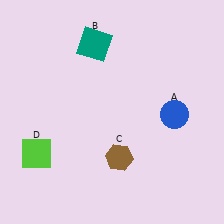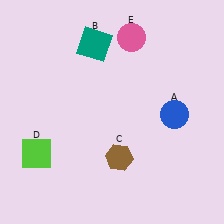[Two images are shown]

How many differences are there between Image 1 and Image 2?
There is 1 difference between the two images.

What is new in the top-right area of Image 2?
A pink circle (E) was added in the top-right area of Image 2.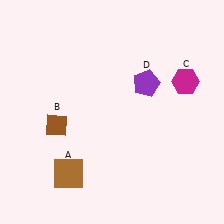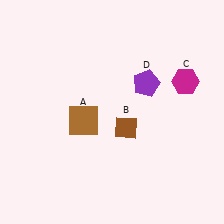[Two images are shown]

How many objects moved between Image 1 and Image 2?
2 objects moved between the two images.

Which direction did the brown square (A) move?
The brown square (A) moved up.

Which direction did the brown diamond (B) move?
The brown diamond (B) moved right.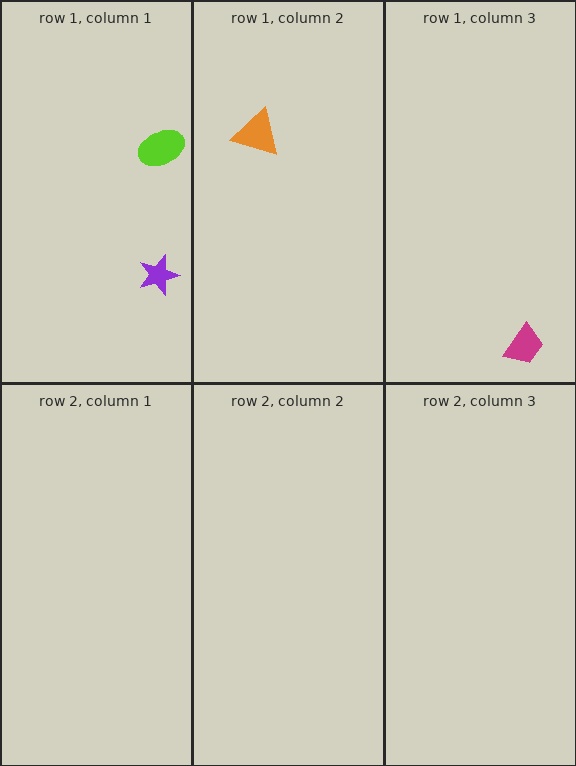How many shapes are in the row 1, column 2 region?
1.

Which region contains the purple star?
The row 1, column 1 region.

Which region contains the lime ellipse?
The row 1, column 1 region.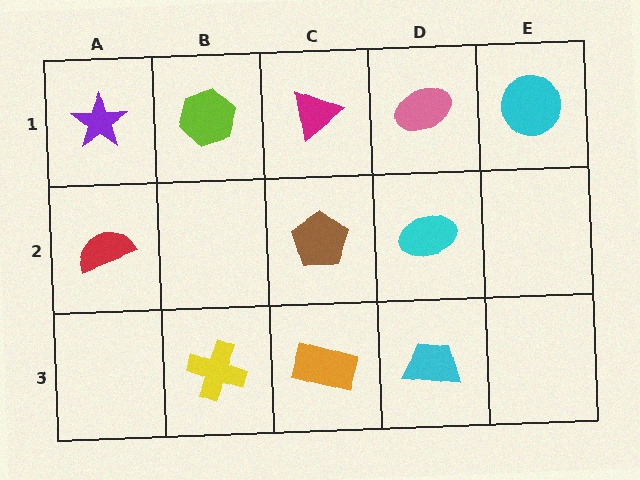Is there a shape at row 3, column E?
No, that cell is empty.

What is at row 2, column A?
A red semicircle.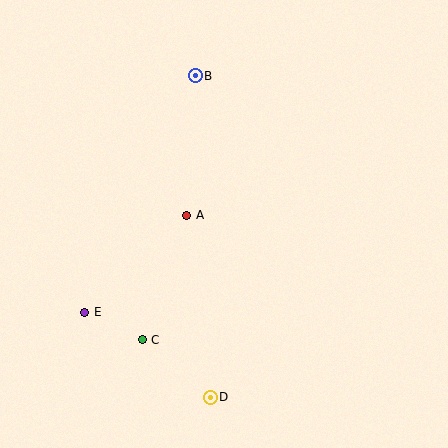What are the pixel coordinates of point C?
Point C is at (142, 340).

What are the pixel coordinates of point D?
Point D is at (210, 397).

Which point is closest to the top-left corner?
Point B is closest to the top-left corner.